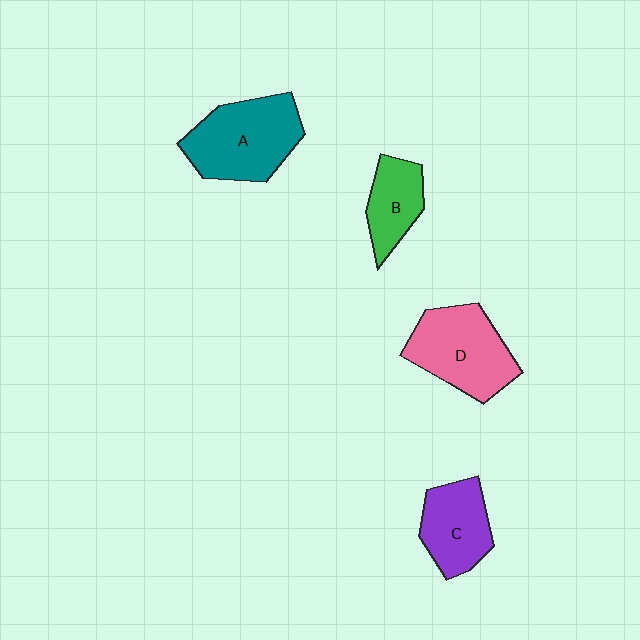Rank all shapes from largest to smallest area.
From largest to smallest: A (teal), D (pink), C (purple), B (green).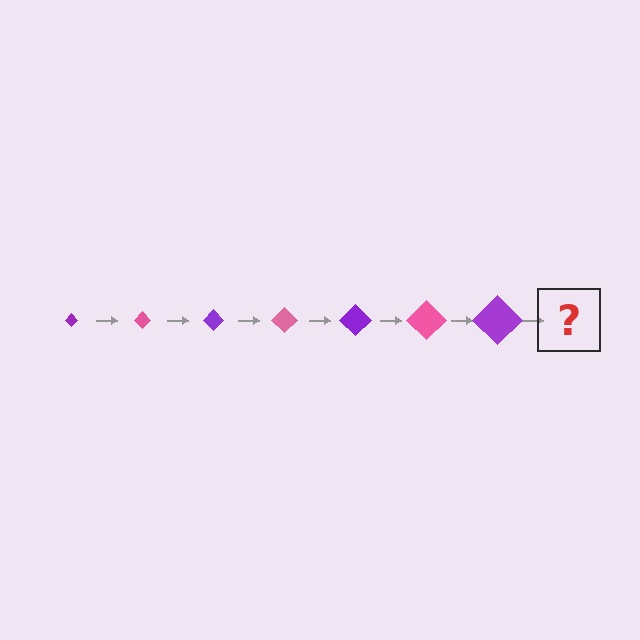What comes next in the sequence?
The next element should be a pink diamond, larger than the previous one.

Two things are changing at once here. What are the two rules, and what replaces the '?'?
The two rules are that the diamond grows larger each step and the color cycles through purple and pink. The '?' should be a pink diamond, larger than the previous one.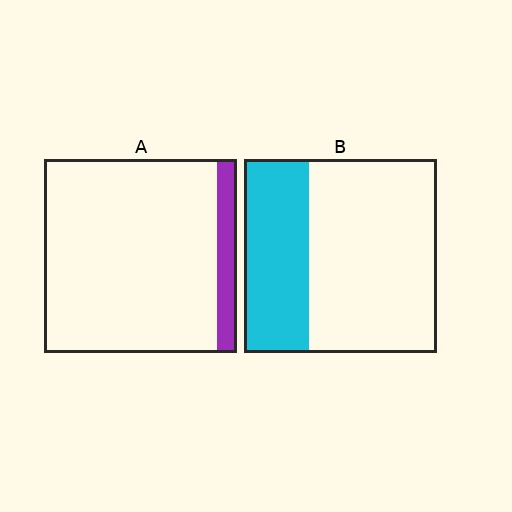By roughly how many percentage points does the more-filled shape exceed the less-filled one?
By roughly 25 percentage points (B over A).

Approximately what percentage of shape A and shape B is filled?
A is approximately 10% and B is approximately 35%.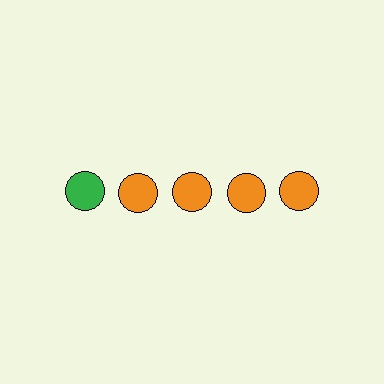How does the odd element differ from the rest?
It has a different color: green instead of orange.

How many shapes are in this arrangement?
There are 5 shapes arranged in a grid pattern.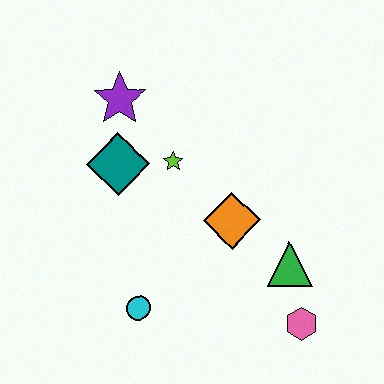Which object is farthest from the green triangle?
The purple star is farthest from the green triangle.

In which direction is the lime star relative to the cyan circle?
The lime star is above the cyan circle.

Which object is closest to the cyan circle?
The orange diamond is closest to the cyan circle.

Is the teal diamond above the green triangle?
Yes